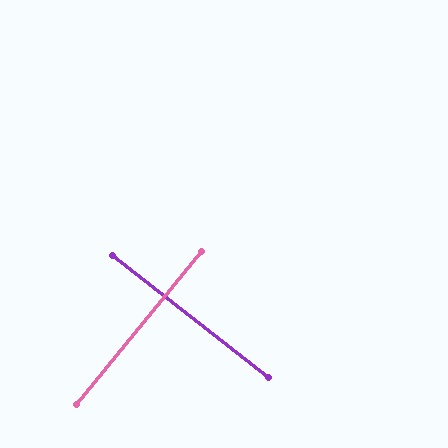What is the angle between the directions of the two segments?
Approximately 89 degrees.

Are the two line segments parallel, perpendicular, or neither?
Perpendicular — they meet at approximately 89°.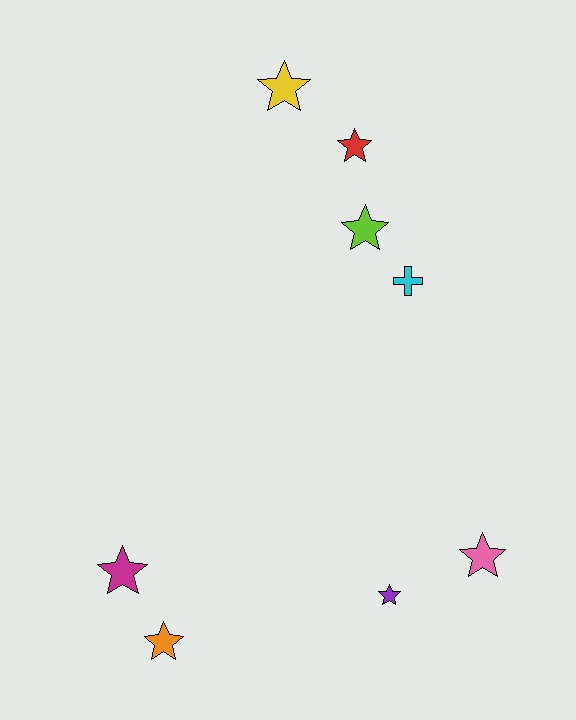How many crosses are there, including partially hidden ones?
There is 1 cross.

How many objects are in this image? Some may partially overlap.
There are 8 objects.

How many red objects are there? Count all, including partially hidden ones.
There is 1 red object.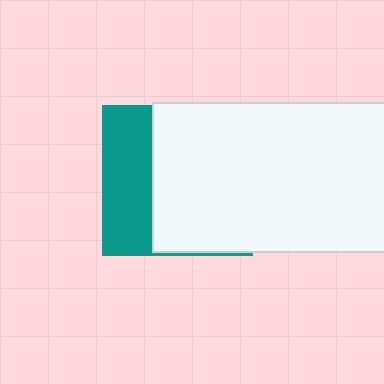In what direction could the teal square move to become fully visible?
The teal square could move left. That would shift it out from behind the white rectangle entirely.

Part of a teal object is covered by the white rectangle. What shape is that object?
It is a square.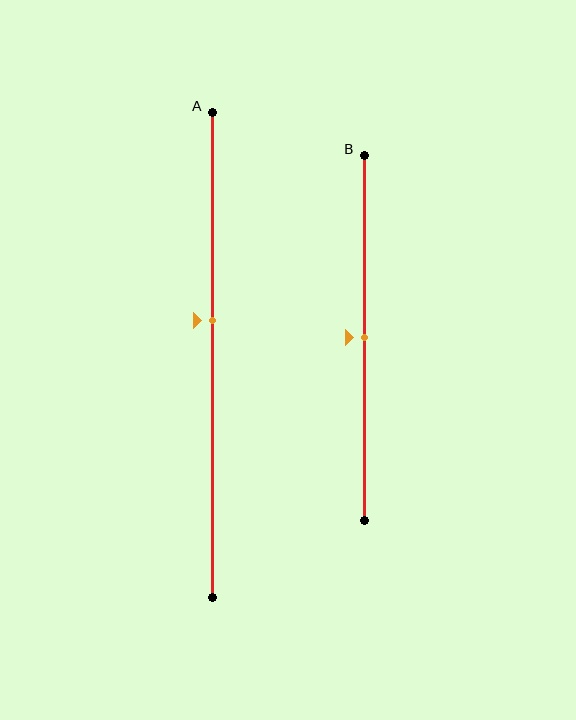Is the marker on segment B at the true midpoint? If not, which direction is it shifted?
Yes, the marker on segment B is at the true midpoint.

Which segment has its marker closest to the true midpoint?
Segment B has its marker closest to the true midpoint.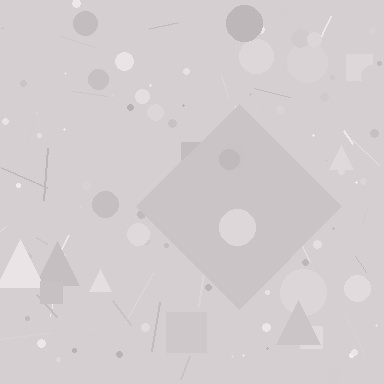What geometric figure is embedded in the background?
A diamond is embedded in the background.